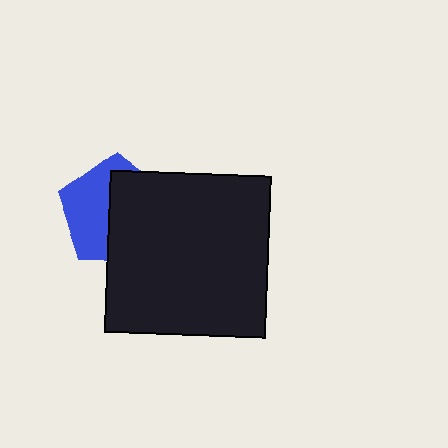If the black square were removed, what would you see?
You would see the complete blue pentagon.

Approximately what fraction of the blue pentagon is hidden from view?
Roughly 55% of the blue pentagon is hidden behind the black square.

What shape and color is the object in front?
The object in front is a black square.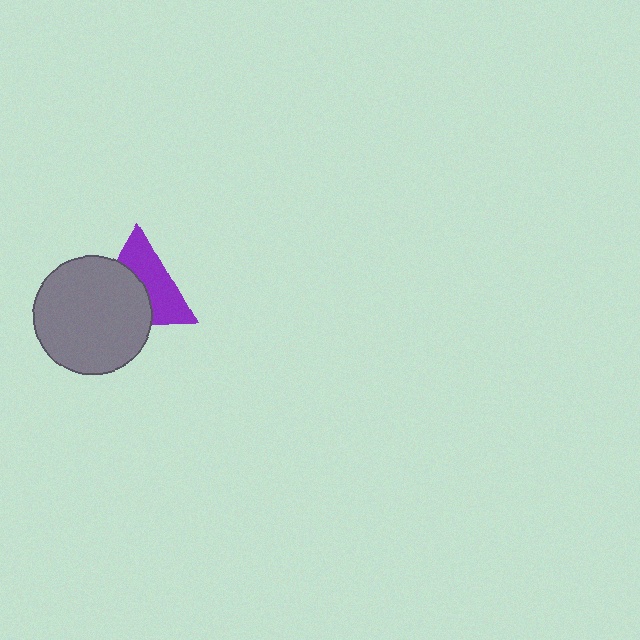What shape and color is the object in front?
The object in front is a gray circle.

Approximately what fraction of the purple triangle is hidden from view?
Roughly 49% of the purple triangle is hidden behind the gray circle.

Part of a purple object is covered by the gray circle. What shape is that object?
It is a triangle.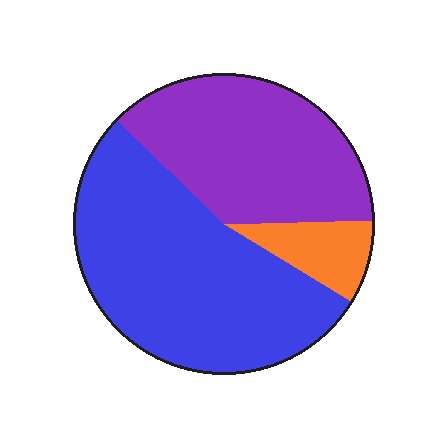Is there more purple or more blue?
Blue.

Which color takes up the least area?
Orange, at roughly 10%.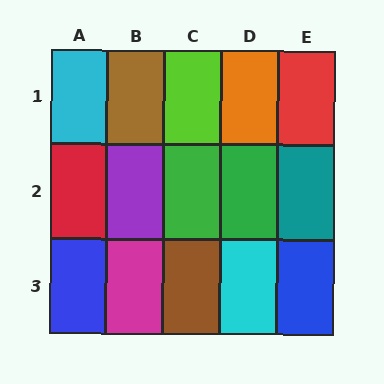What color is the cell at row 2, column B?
Purple.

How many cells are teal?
1 cell is teal.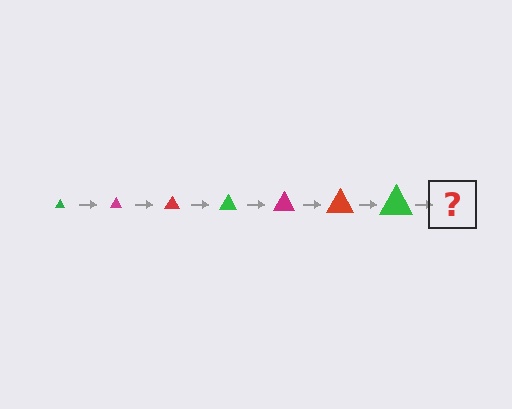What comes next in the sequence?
The next element should be a magenta triangle, larger than the previous one.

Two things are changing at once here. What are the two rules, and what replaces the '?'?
The two rules are that the triangle grows larger each step and the color cycles through green, magenta, and red. The '?' should be a magenta triangle, larger than the previous one.